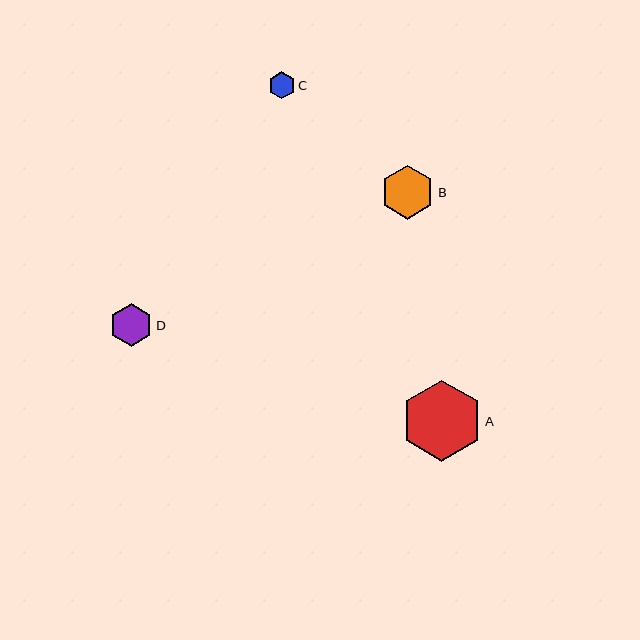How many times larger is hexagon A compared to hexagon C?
Hexagon A is approximately 3.0 times the size of hexagon C.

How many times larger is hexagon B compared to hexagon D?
Hexagon B is approximately 1.2 times the size of hexagon D.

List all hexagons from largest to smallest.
From largest to smallest: A, B, D, C.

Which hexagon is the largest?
Hexagon A is the largest with a size of approximately 81 pixels.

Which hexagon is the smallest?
Hexagon C is the smallest with a size of approximately 27 pixels.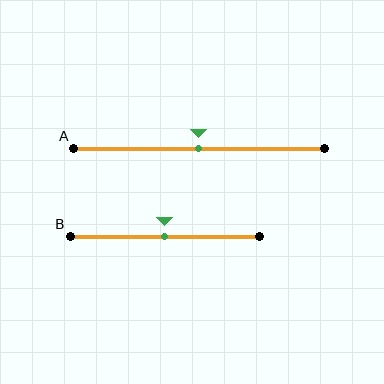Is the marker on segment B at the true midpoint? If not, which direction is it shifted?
Yes, the marker on segment B is at the true midpoint.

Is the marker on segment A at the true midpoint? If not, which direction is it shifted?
Yes, the marker on segment A is at the true midpoint.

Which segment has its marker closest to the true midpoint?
Segment A has its marker closest to the true midpoint.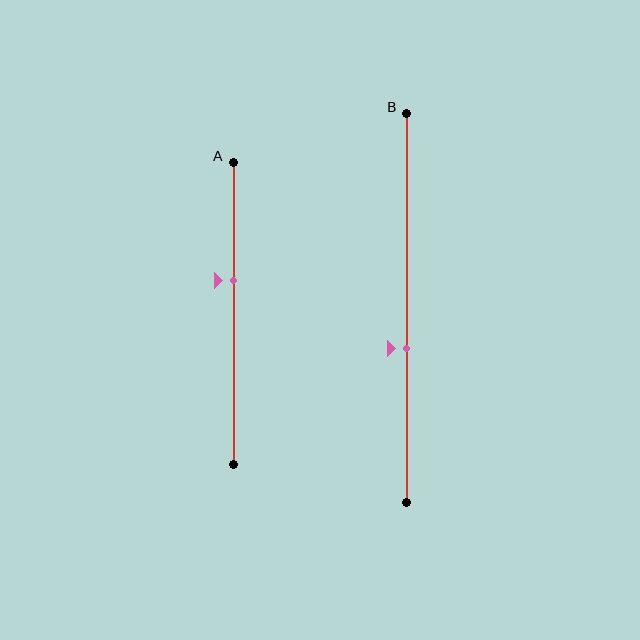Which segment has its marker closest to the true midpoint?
Segment B has its marker closest to the true midpoint.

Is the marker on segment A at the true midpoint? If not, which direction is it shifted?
No, the marker on segment A is shifted upward by about 11% of the segment length.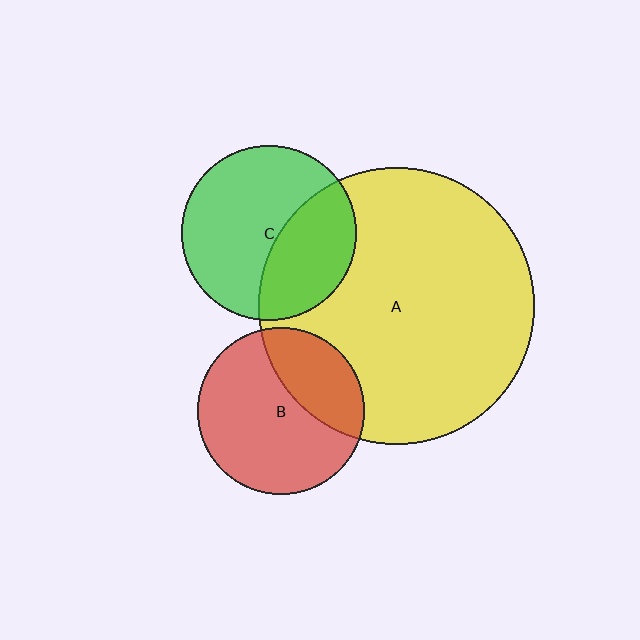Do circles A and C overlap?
Yes.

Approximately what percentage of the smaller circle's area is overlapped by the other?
Approximately 35%.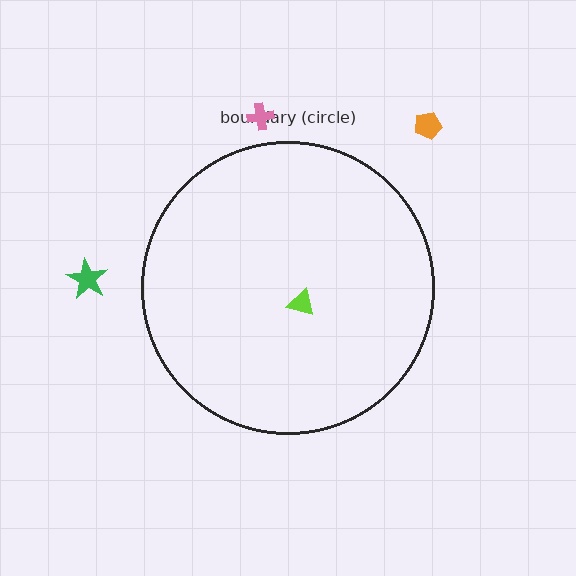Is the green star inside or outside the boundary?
Outside.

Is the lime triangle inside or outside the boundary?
Inside.